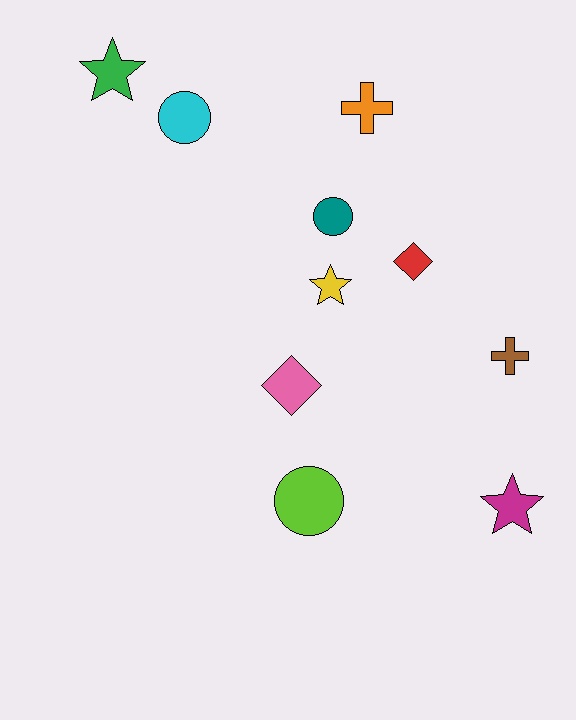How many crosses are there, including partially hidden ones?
There are 2 crosses.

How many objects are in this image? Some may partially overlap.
There are 10 objects.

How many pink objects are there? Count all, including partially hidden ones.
There is 1 pink object.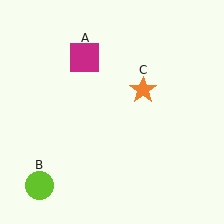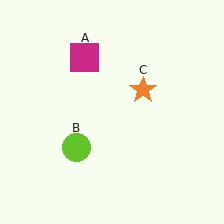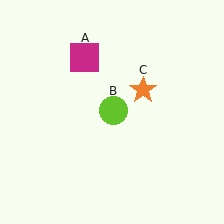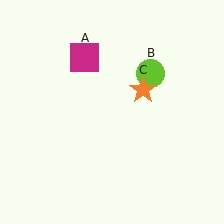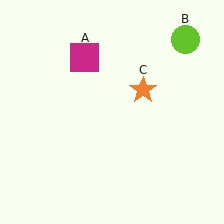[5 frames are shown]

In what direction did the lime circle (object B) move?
The lime circle (object B) moved up and to the right.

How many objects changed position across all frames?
1 object changed position: lime circle (object B).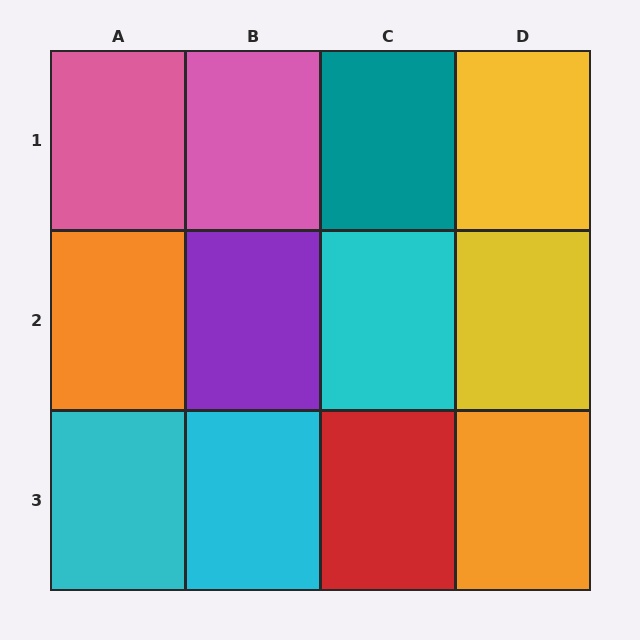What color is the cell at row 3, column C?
Red.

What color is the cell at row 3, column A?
Cyan.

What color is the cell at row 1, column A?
Pink.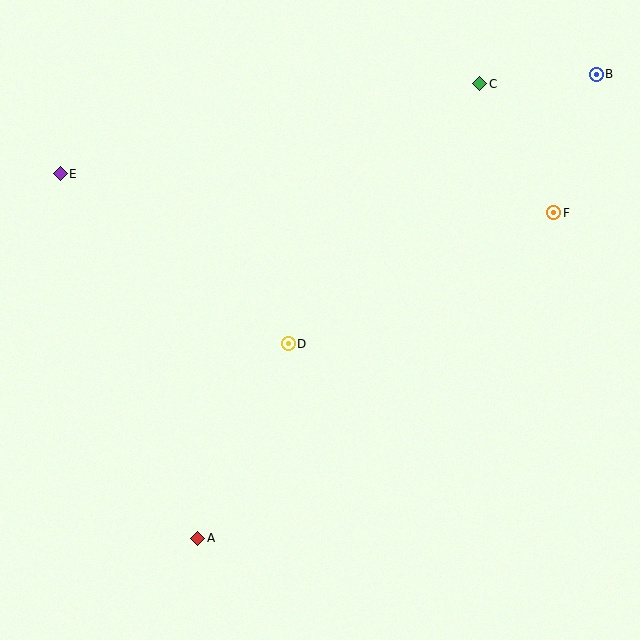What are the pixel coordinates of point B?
Point B is at (596, 74).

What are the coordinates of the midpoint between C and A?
The midpoint between C and A is at (339, 311).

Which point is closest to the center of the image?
Point D at (288, 344) is closest to the center.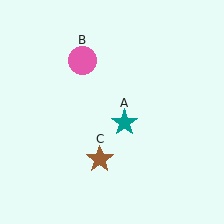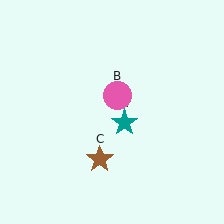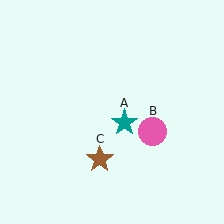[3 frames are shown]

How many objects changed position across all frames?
1 object changed position: pink circle (object B).